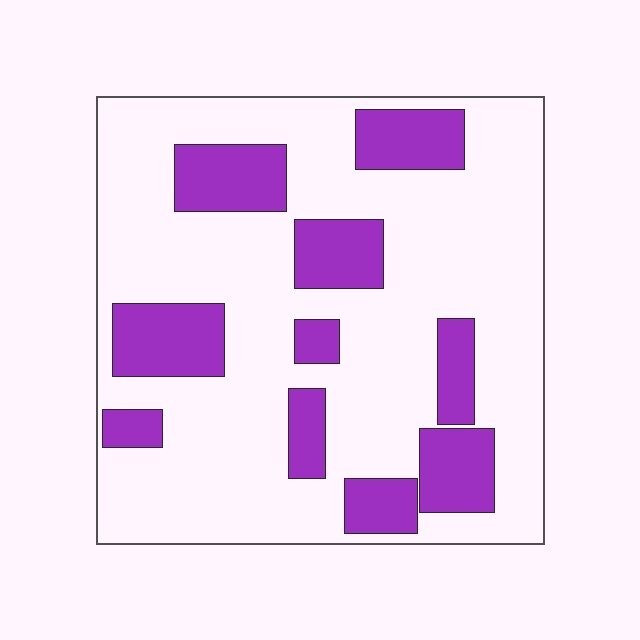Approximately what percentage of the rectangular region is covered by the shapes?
Approximately 25%.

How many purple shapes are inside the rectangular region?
10.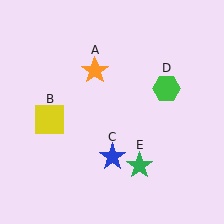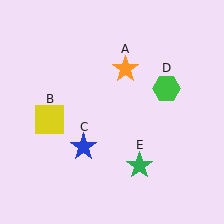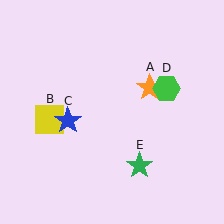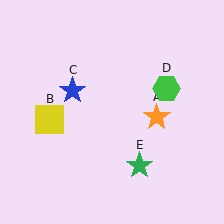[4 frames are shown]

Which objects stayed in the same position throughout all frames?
Yellow square (object B) and green hexagon (object D) and green star (object E) remained stationary.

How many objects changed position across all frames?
2 objects changed position: orange star (object A), blue star (object C).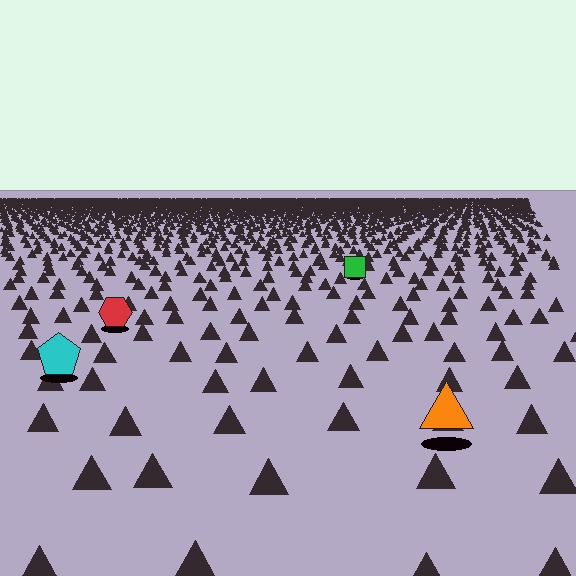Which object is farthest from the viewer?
The green square is farthest from the viewer. It appears smaller and the ground texture around it is denser.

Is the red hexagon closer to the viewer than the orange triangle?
No. The orange triangle is closer — you can tell from the texture gradient: the ground texture is coarser near it.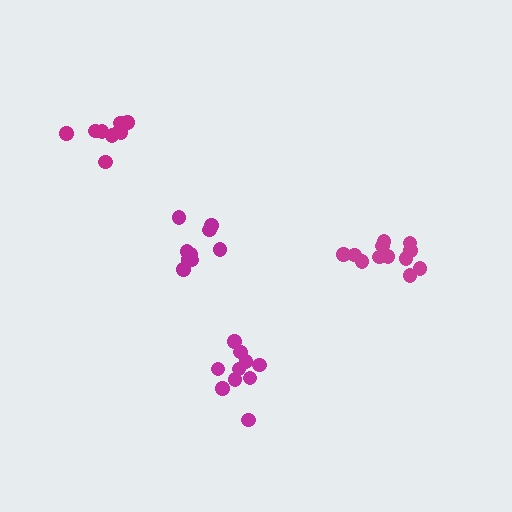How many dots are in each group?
Group 1: 9 dots, Group 2: 12 dots, Group 3: 10 dots, Group 4: 9 dots (40 total).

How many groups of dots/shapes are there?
There are 4 groups.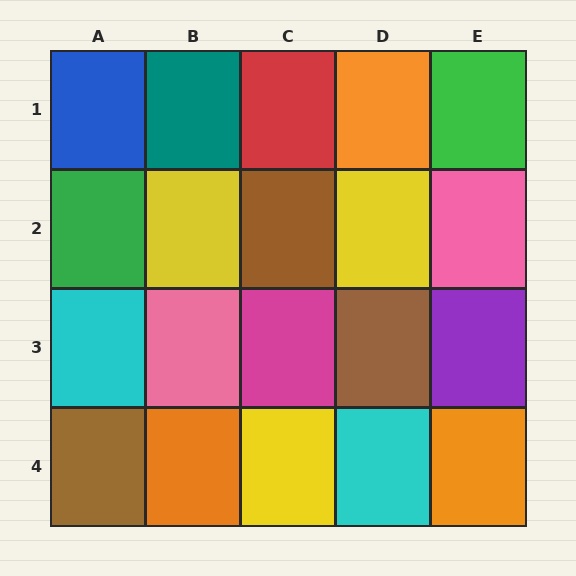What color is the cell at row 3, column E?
Purple.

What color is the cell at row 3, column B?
Pink.